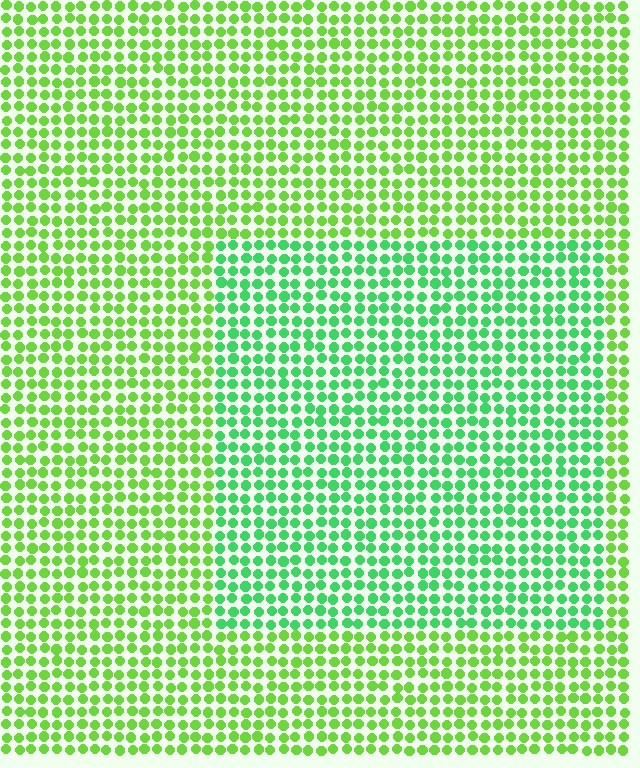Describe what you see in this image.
The image is filled with small lime elements in a uniform arrangement. A rectangle-shaped region is visible where the elements are tinted to a slightly different hue, forming a subtle color boundary.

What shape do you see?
I see a rectangle.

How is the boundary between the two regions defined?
The boundary is defined purely by a slight shift in hue (about 34 degrees). Spacing, size, and orientation are identical on both sides.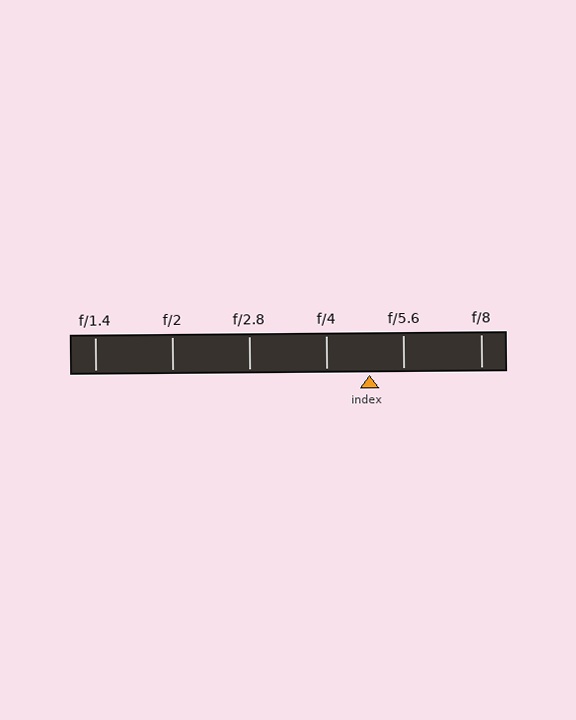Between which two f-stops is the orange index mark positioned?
The index mark is between f/4 and f/5.6.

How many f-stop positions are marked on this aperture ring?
There are 6 f-stop positions marked.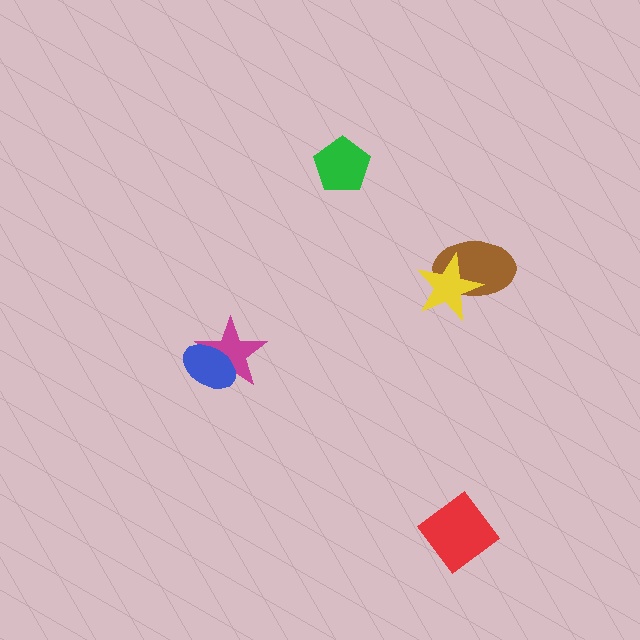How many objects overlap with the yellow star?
1 object overlaps with the yellow star.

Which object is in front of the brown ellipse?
The yellow star is in front of the brown ellipse.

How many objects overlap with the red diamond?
0 objects overlap with the red diamond.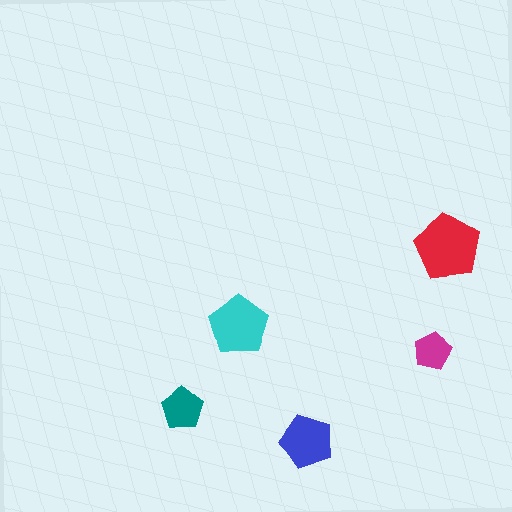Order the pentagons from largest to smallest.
the red one, the cyan one, the blue one, the teal one, the magenta one.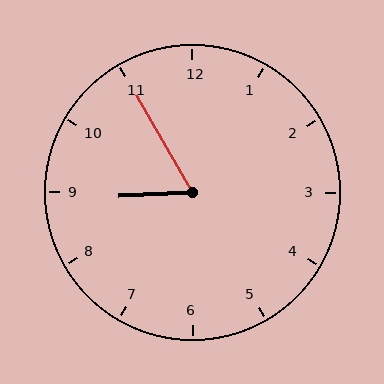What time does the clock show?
8:55.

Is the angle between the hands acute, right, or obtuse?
It is acute.